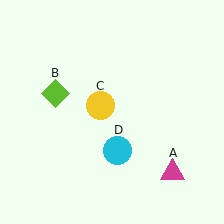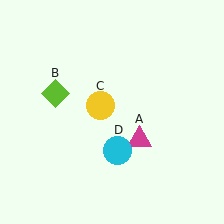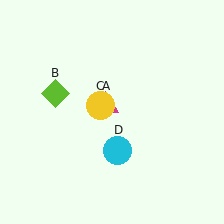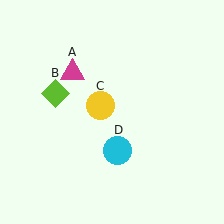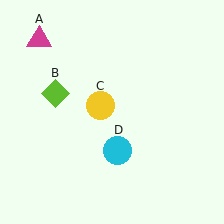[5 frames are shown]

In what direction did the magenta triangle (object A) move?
The magenta triangle (object A) moved up and to the left.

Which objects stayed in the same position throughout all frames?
Lime diamond (object B) and yellow circle (object C) and cyan circle (object D) remained stationary.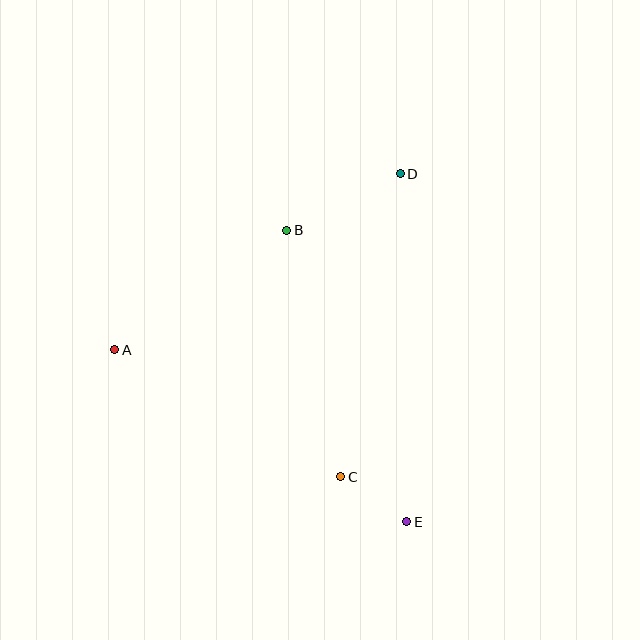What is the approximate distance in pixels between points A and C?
The distance between A and C is approximately 259 pixels.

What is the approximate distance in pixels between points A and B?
The distance between A and B is approximately 210 pixels.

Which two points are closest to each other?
Points C and E are closest to each other.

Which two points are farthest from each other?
Points D and E are farthest from each other.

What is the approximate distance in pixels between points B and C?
The distance between B and C is approximately 252 pixels.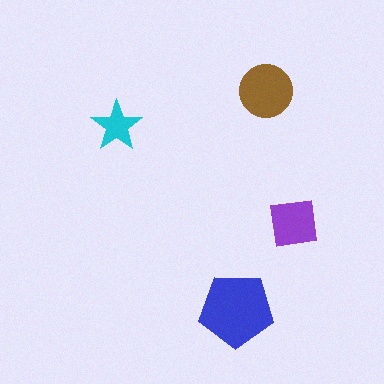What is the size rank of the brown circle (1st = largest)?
2nd.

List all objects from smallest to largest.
The cyan star, the purple square, the brown circle, the blue pentagon.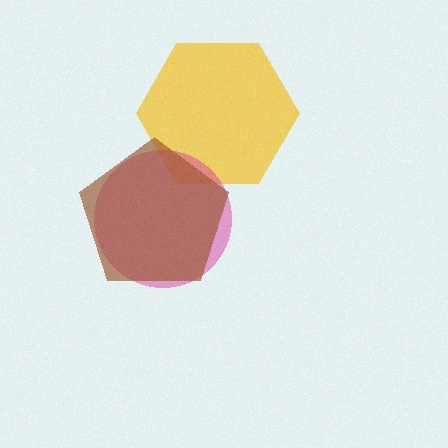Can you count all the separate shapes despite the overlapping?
Yes, there are 3 separate shapes.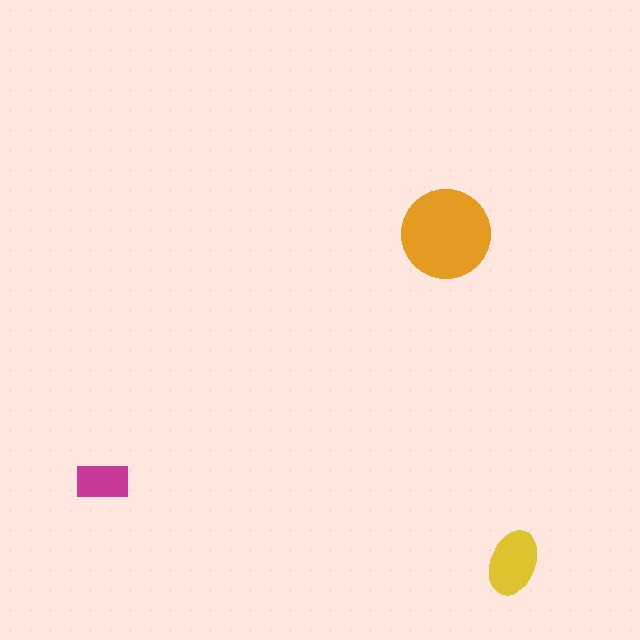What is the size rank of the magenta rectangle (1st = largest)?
3rd.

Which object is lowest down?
The yellow ellipse is bottommost.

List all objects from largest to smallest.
The orange circle, the yellow ellipse, the magenta rectangle.